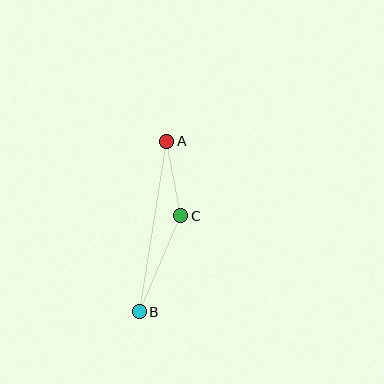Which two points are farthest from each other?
Points A and B are farthest from each other.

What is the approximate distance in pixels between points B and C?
The distance between B and C is approximately 105 pixels.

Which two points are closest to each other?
Points A and C are closest to each other.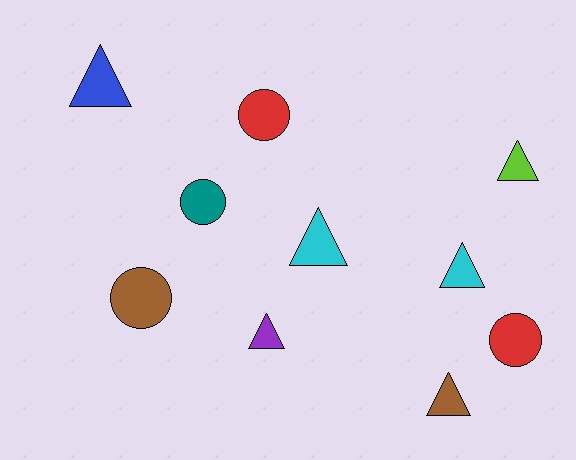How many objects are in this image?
There are 10 objects.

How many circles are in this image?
There are 4 circles.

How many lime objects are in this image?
There is 1 lime object.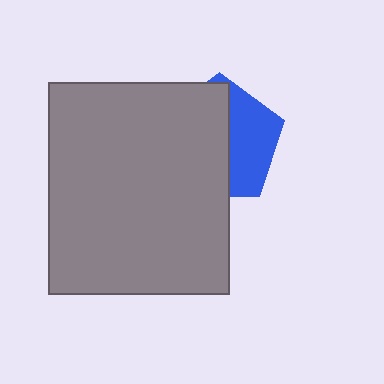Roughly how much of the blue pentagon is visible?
A small part of it is visible (roughly 40%).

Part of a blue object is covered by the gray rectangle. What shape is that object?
It is a pentagon.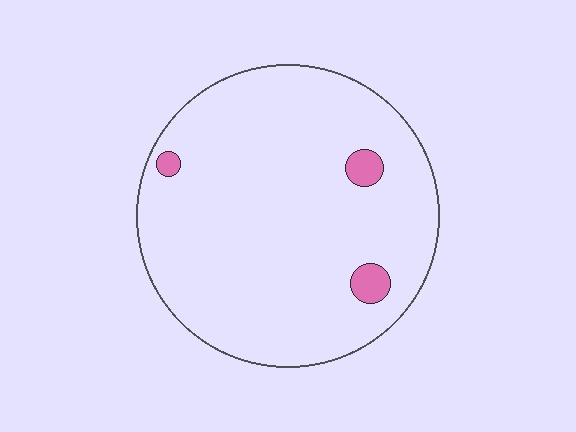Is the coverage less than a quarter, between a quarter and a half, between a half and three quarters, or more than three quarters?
Less than a quarter.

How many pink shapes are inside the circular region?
3.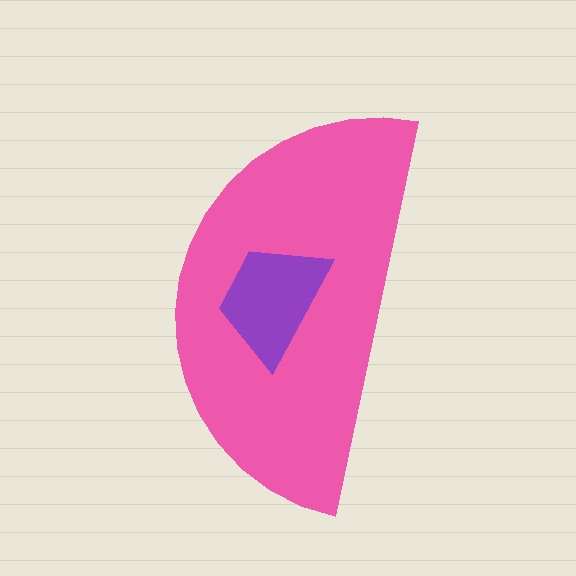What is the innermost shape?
The purple trapezoid.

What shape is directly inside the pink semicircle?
The purple trapezoid.